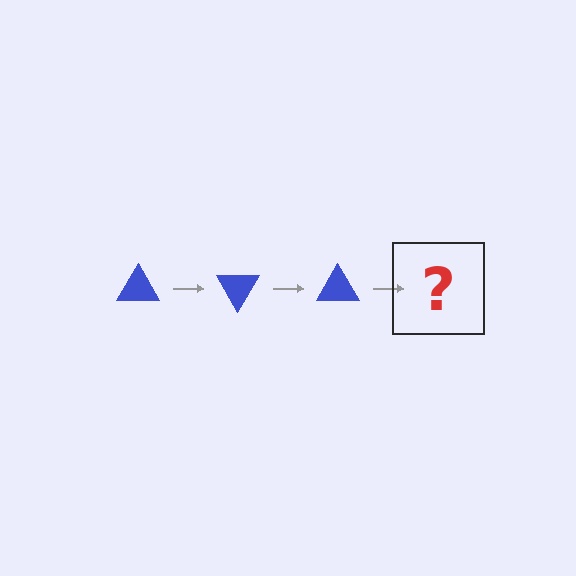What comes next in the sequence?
The next element should be a blue triangle rotated 180 degrees.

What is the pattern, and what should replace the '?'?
The pattern is that the triangle rotates 60 degrees each step. The '?' should be a blue triangle rotated 180 degrees.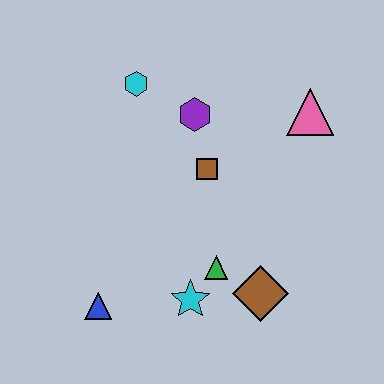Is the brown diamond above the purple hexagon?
No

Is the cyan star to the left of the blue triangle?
No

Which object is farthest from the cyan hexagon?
The brown diamond is farthest from the cyan hexagon.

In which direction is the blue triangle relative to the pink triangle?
The blue triangle is to the left of the pink triangle.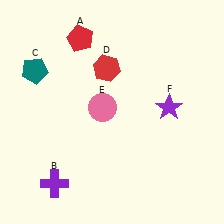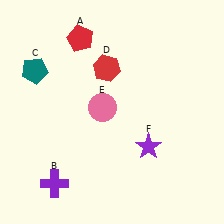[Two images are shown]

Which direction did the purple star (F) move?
The purple star (F) moved down.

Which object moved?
The purple star (F) moved down.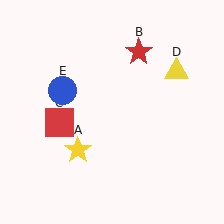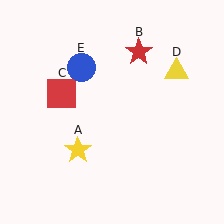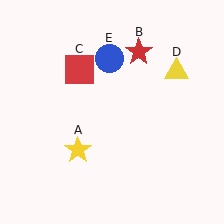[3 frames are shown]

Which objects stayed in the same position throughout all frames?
Yellow star (object A) and red star (object B) and yellow triangle (object D) remained stationary.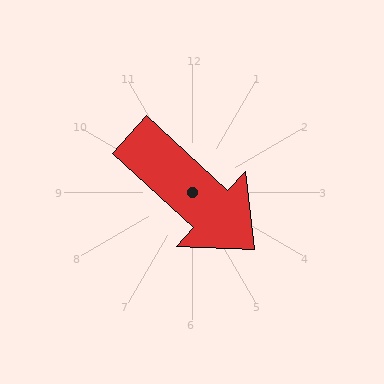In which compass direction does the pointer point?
Southeast.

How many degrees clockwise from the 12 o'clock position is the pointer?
Approximately 133 degrees.